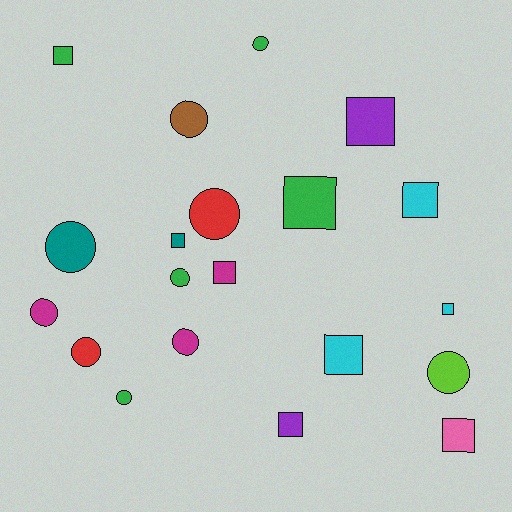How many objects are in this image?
There are 20 objects.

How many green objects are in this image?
There are 5 green objects.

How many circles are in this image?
There are 10 circles.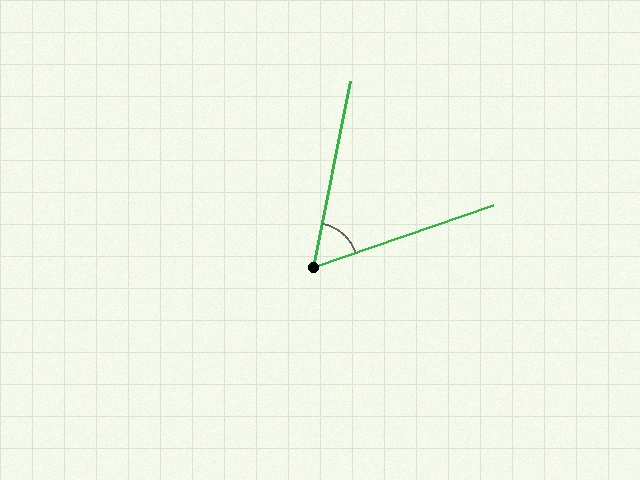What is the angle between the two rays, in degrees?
Approximately 60 degrees.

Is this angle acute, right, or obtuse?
It is acute.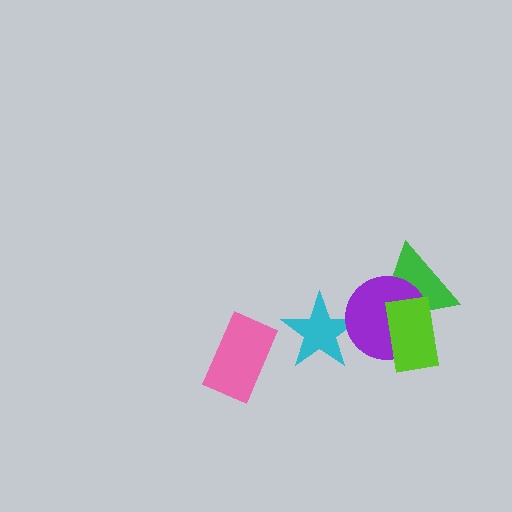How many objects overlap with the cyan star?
1 object overlaps with the cyan star.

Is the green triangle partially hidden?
Yes, it is partially covered by another shape.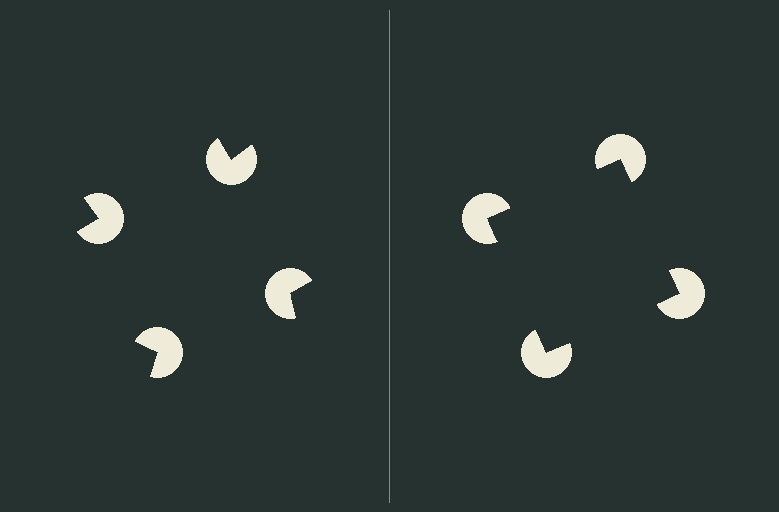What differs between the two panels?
The pac-man discs are positioned identically on both sides; only the wedge orientations differ. On the right they align to a square; on the left they are misaligned.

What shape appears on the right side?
An illusory square.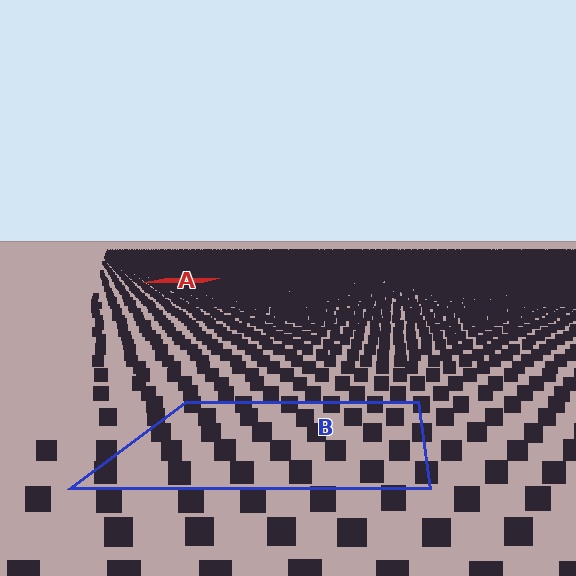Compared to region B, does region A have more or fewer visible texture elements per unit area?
Region A has more texture elements per unit area — they are packed more densely because it is farther away.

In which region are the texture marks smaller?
The texture marks are smaller in region A, because it is farther away.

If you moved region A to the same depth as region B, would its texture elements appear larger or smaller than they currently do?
They would appear larger. At a closer depth, the same texture elements are projected at a bigger on-screen size.